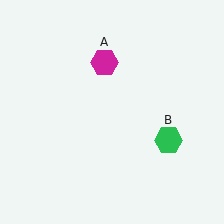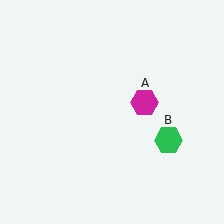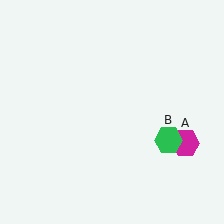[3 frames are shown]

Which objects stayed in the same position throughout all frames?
Green hexagon (object B) remained stationary.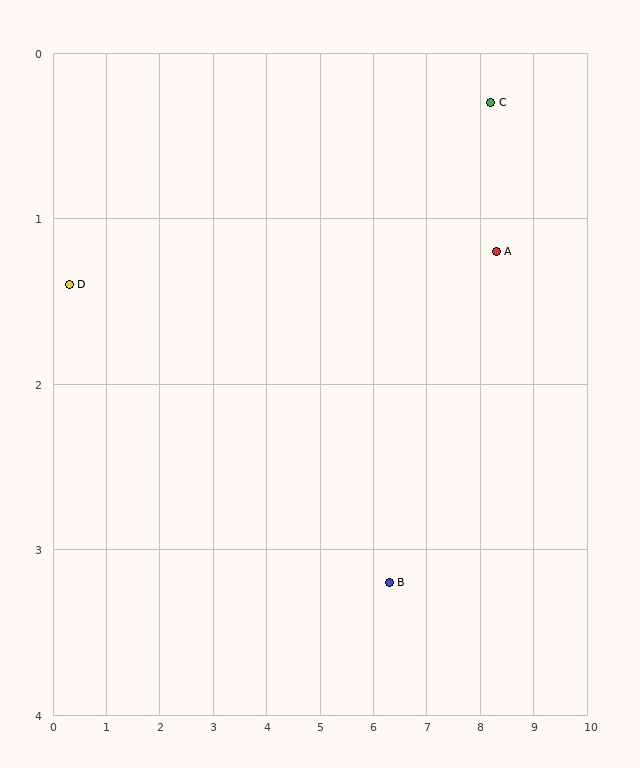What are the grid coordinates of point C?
Point C is at approximately (8.2, 0.3).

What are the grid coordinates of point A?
Point A is at approximately (8.3, 1.2).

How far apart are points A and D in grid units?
Points A and D are about 8.0 grid units apart.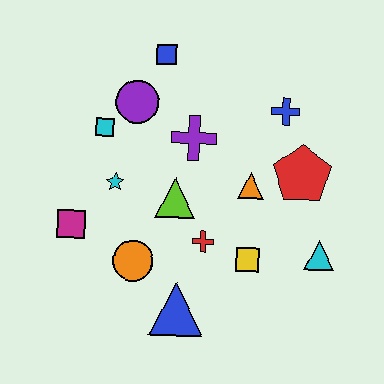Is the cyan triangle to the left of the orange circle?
No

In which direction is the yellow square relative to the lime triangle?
The yellow square is to the right of the lime triangle.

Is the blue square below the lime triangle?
No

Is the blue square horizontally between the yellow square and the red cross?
No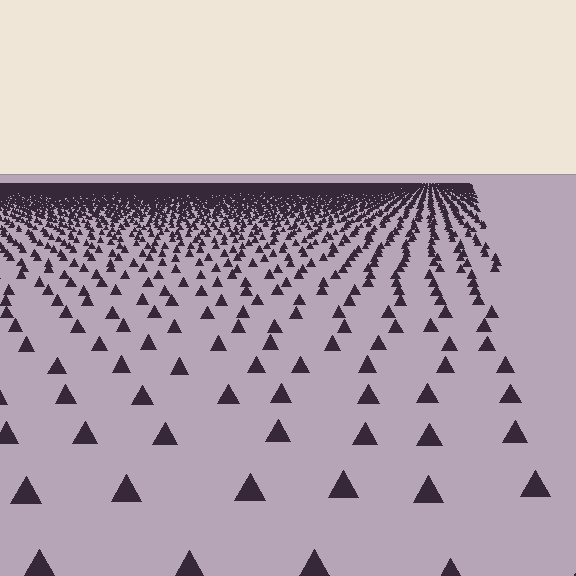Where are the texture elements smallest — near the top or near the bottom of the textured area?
Near the top.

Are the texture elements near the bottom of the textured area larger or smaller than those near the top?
Larger. Near the bottom, elements are closer to the viewer and appear at a bigger on-screen size.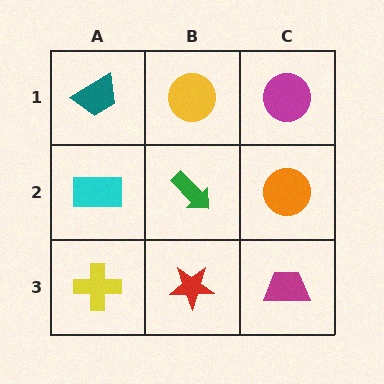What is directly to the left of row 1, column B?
A teal trapezoid.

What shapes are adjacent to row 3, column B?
A green arrow (row 2, column B), a yellow cross (row 3, column A), a magenta trapezoid (row 3, column C).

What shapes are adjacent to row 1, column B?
A green arrow (row 2, column B), a teal trapezoid (row 1, column A), a magenta circle (row 1, column C).